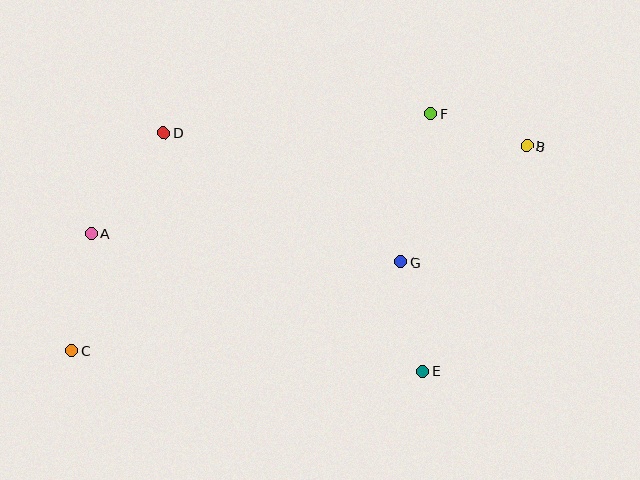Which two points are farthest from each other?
Points B and C are farthest from each other.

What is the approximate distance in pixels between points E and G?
The distance between E and G is approximately 111 pixels.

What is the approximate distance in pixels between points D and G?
The distance between D and G is approximately 270 pixels.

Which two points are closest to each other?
Points B and F are closest to each other.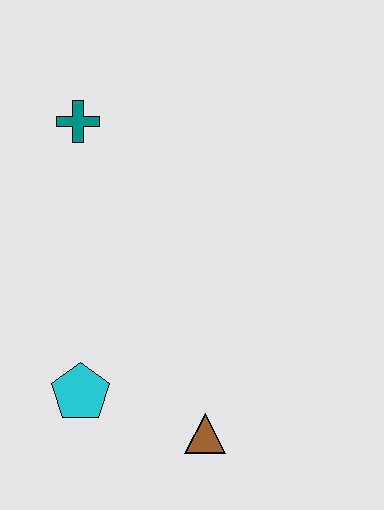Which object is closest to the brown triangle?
The cyan pentagon is closest to the brown triangle.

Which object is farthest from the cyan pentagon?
The teal cross is farthest from the cyan pentagon.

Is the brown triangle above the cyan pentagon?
No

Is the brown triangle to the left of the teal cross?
No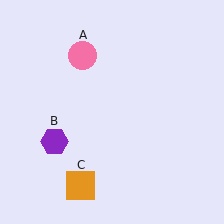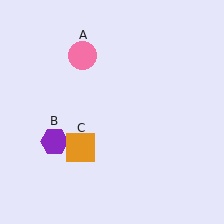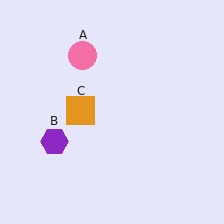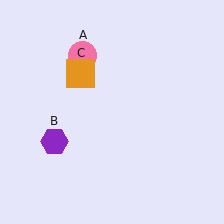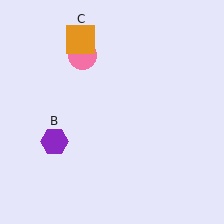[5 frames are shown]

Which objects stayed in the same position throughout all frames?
Pink circle (object A) and purple hexagon (object B) remained stationary.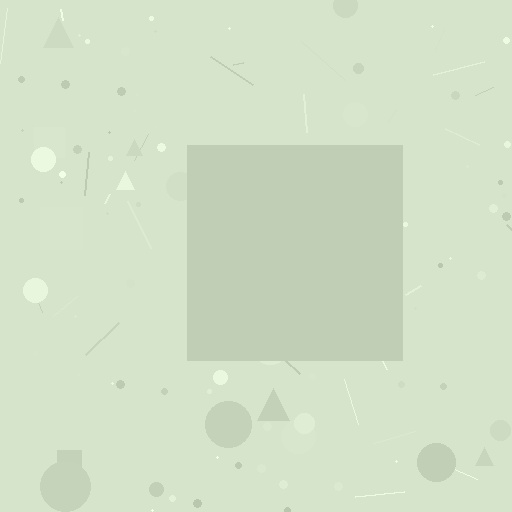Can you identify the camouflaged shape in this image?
The camouflaged shape is a square.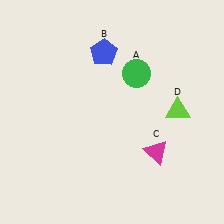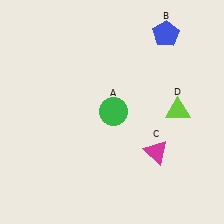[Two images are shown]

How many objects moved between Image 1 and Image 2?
2 objects moved between the two images.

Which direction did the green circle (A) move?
The green circle (A) moved down.